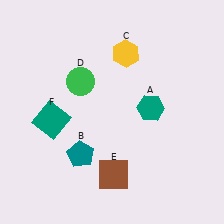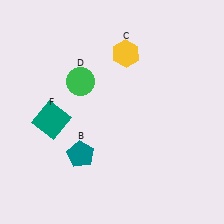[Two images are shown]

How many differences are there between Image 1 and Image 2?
There are 2 differences between the two images.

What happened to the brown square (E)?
The brown square (E) was removed in Image 2. It was in the bottom-right area of Image 1.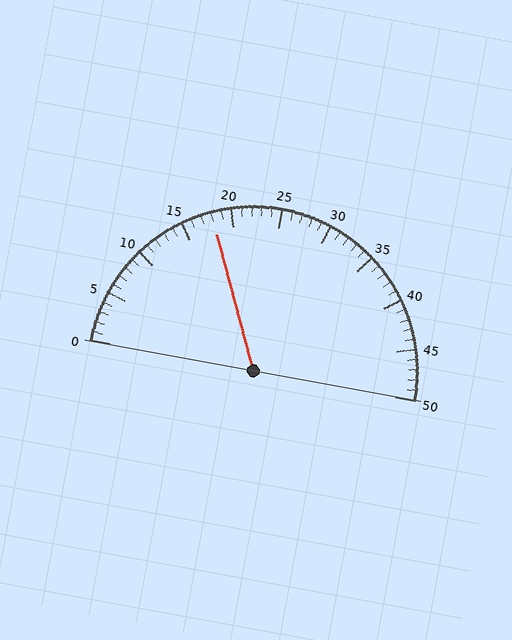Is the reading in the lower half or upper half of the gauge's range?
The reading is in the lower half of the range (0 to 50).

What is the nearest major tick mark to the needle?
The nearest major tick mark is 20.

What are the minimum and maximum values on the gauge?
The gauge ranges from 0 to 50.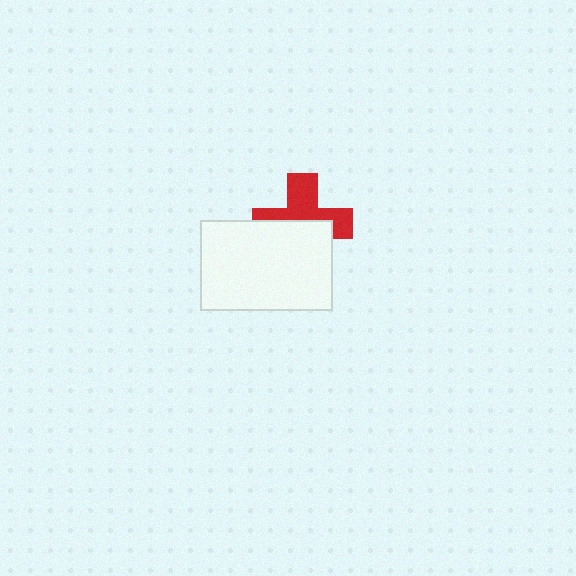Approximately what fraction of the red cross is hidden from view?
Roughly 50% of the red cross is hidden behind the white rectangle.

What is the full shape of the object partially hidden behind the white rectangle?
The partially hidden object is a red cross.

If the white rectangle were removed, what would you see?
You would see the complete red cross.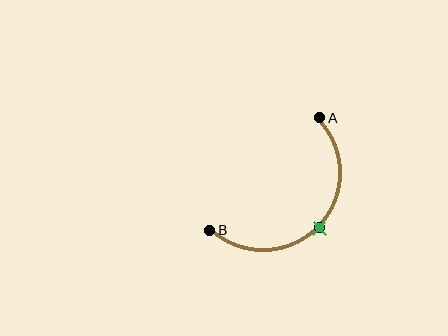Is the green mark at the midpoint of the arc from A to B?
Yes. The green mark lies on the arc at equal arc-length from both A and B — it is the arc midpoint.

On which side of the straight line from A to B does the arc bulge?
The arc bulges below and to the right of the straight line connecting A and B.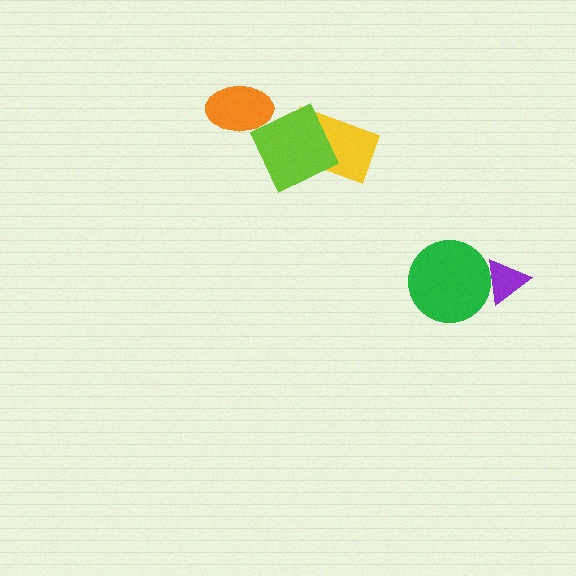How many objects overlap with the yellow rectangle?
1 object overlaps with the yellow rectangle.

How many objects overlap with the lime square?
1 object overlaps with the lime square.